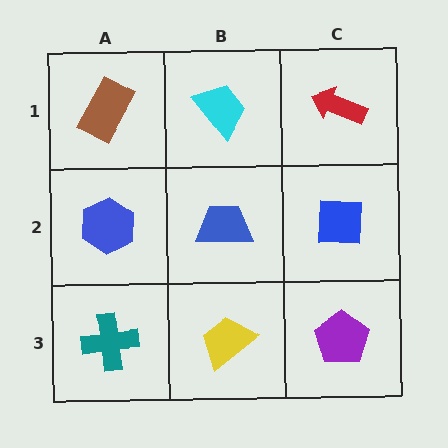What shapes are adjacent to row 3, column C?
A blue square (row 2, column C), a yellow trapezoid (row 3, column B).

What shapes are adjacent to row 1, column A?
A blue hexagon (row 2, column A), a cyan trapezoid (row 1, column B).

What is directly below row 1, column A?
A blue hexagon.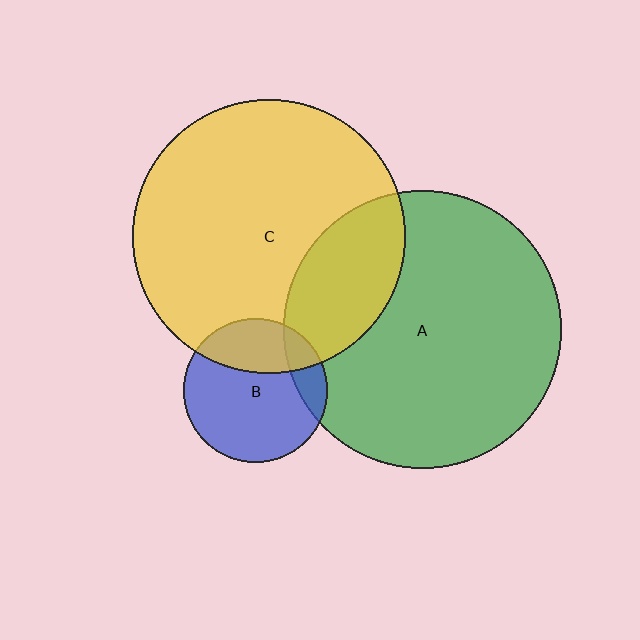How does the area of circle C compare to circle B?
Approximately 3.6 times.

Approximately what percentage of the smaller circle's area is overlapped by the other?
Approximately 30%.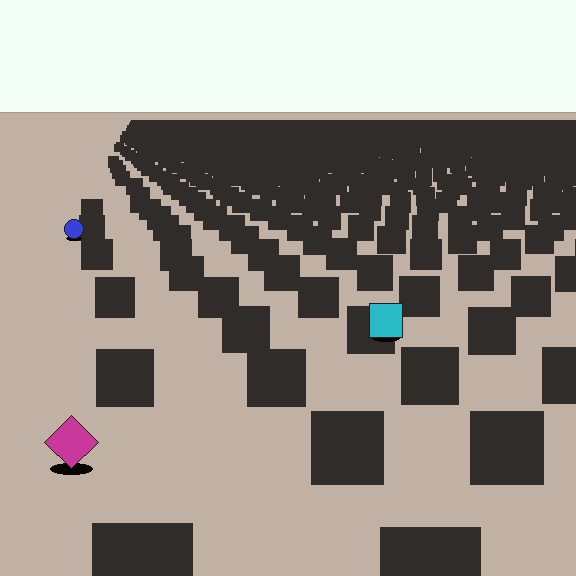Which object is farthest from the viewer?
The blue circle is farthest from the viewer. It appears smaller and the ground texture around it is denser.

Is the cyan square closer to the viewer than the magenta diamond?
No. The magenta diamond is closer — you can tell from the texture gradient: the ground texture is coarser near it.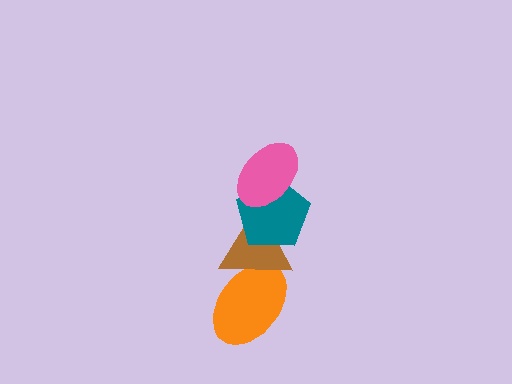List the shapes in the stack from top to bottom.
From top to bottom: the pink ellipse, the teal pentagon, the brown triangle, the orange ellipse.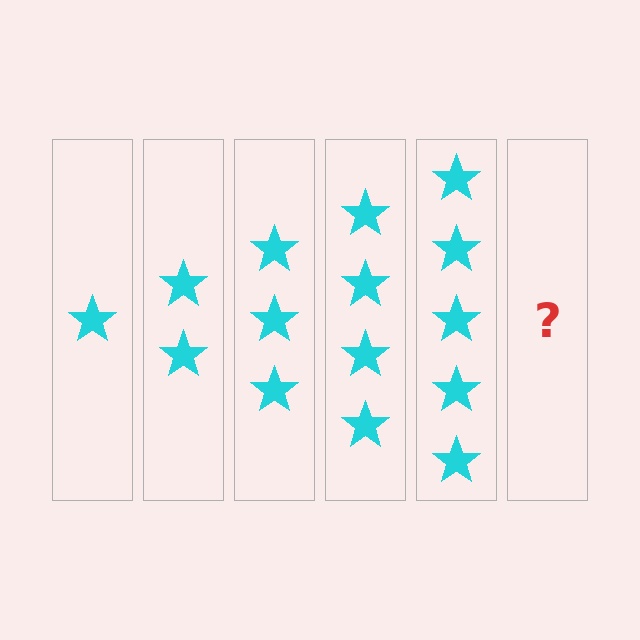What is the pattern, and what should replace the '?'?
The pattern is that each step adds one more star. The '?' should be 6 stars.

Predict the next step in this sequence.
The next step is 6 stars.